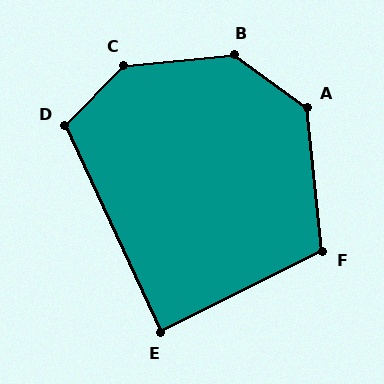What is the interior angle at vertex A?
Approximately 131 degrees (obtuse).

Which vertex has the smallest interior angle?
E, at approximately 89 degrees.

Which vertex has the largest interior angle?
C, at approximately 140 degrees.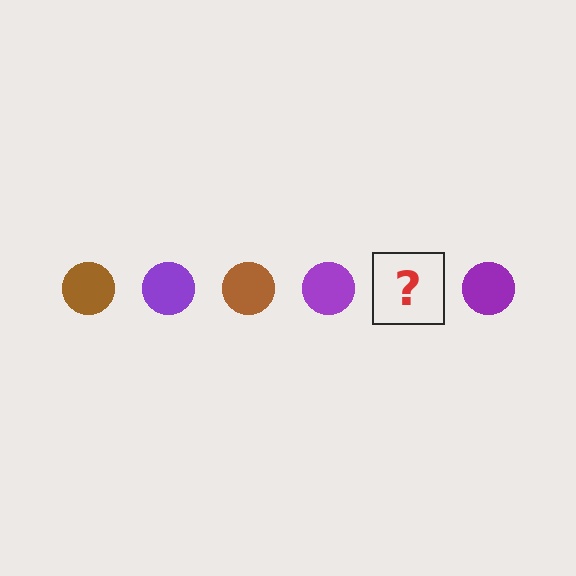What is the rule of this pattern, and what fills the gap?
The rule is that the pattern cycles through brown, purple circles. The gap should be filled with a brown circle.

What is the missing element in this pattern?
The missing element is a brown circle.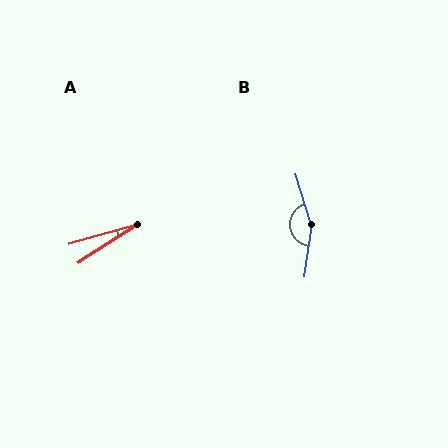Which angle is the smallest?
A, at approximately 17 degrees.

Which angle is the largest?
B, at approximately 155 degrees.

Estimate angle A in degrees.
Approximately 17 degrees.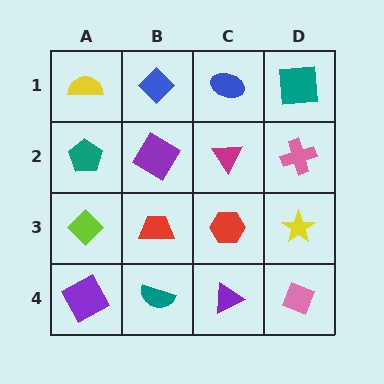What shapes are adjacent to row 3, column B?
A purple diamond (row 2, column B), a teal semicircle (row 4, column B), a lime diamond (row 3, column A), a red hexagon (row 3, column C).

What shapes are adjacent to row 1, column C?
A magenta triangle (row 2, column C), a blue diamond (row 1, column B), a teal square (row 1, column D).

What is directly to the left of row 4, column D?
A purple triangle.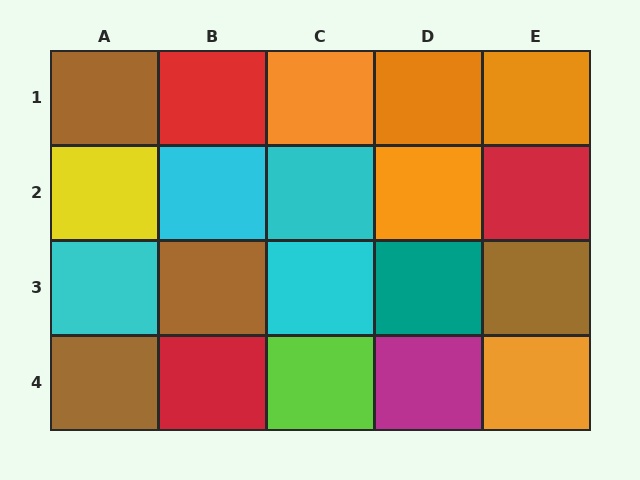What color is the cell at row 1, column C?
Orange.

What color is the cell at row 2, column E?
Red.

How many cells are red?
3 cells are red.